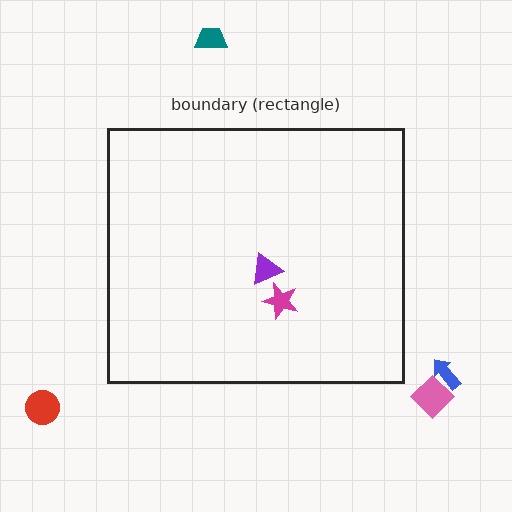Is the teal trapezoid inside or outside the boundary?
Outside.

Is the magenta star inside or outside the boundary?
Inside.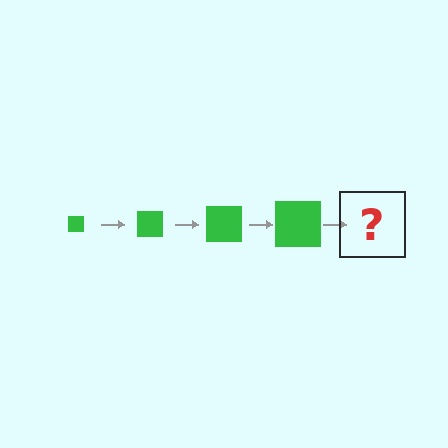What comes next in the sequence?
The next element should be a green square, larger than the previous one.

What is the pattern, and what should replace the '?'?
The pattern is that the square gets progressively larger each step. The '?' should be a green square, larger than the previous one.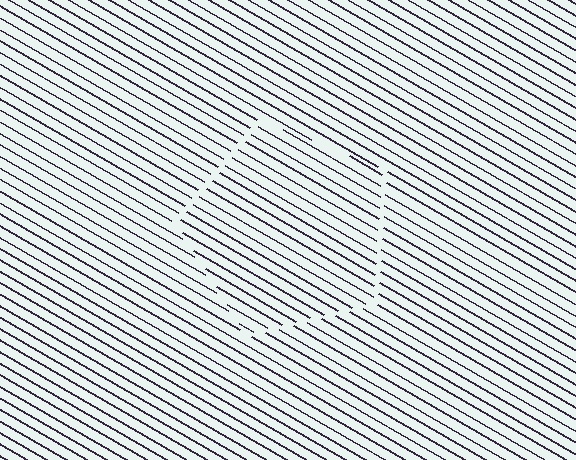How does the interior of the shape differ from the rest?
The interior of the shape contains the same grating, shifted by half a period — the contour is defined by the phase discontinuity where line-ends from the inner and outer gratings abut.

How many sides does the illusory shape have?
5 sides — the line-ends trace a pentagon.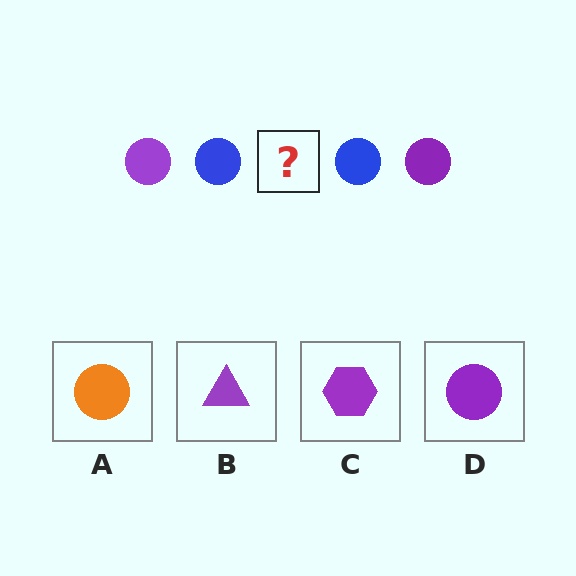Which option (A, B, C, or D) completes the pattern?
D.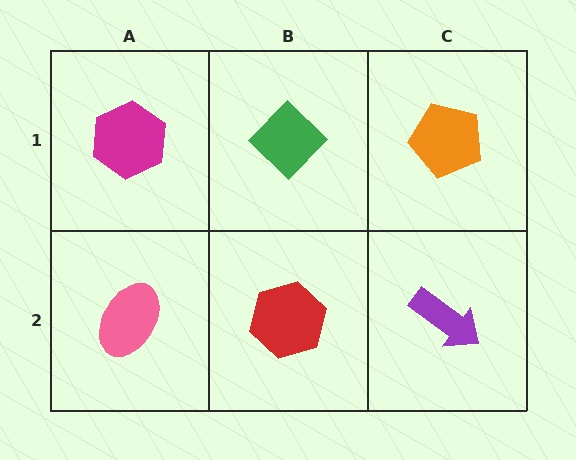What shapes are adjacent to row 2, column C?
An orange pentagon (row 1, column C), a red hexagon (row 2, column B).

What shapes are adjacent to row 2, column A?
A magenta hexagon (row 1, column A), a red hexagon (row 2, column B).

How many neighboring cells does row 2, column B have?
3.